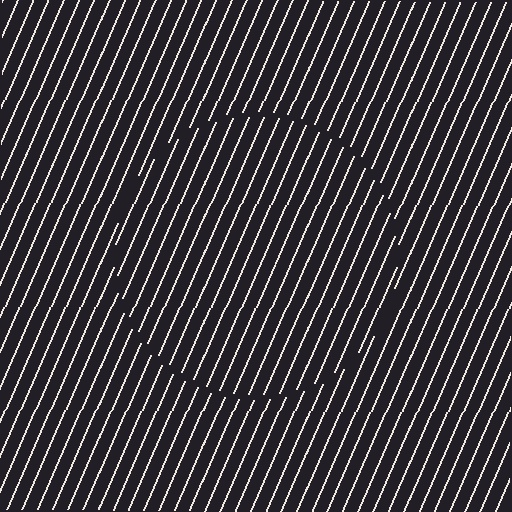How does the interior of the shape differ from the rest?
The interior of the shape contains the same grating, shifted by half a period — the contour is defined by the phase discontinuity where line-ends from the inner and outer gratings abut.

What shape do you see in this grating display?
An illusory circle. The interior of the shape contains the same grating, shifted by half a period — the contour is defined by the phase discontinuity where line-ends from the inner and outer gratings abut.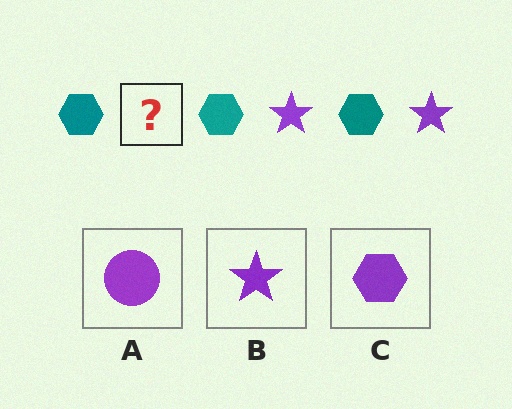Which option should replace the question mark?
Option B.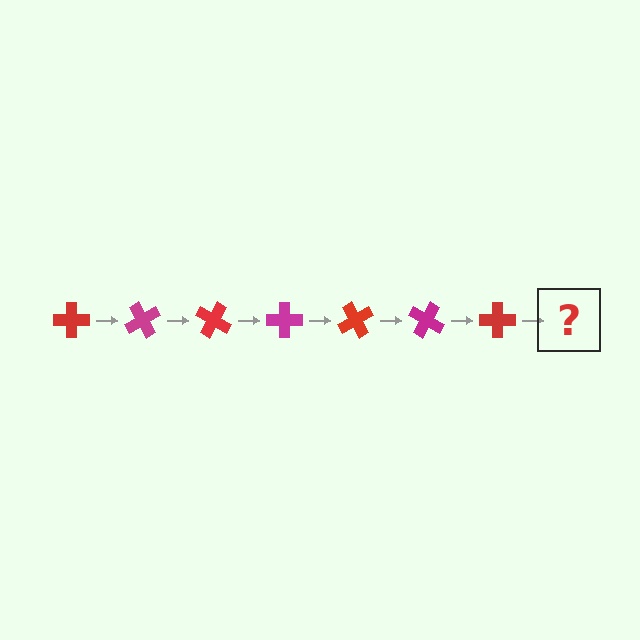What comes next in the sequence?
The next element should be a magenta cross, rotated 420 degrees from the start.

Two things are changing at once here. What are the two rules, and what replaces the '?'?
The two rules are that it rotates 60 degrees each step and the color cycles through red and magenta. The '?' should be a magenta cross, rotated 420 degrees from the start.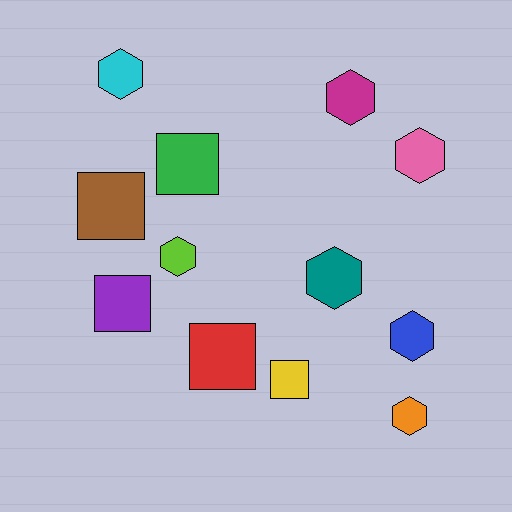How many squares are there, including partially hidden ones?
There are 5 squares.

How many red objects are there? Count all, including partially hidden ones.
There is 1 red object.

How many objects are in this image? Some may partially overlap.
There are 12 objects.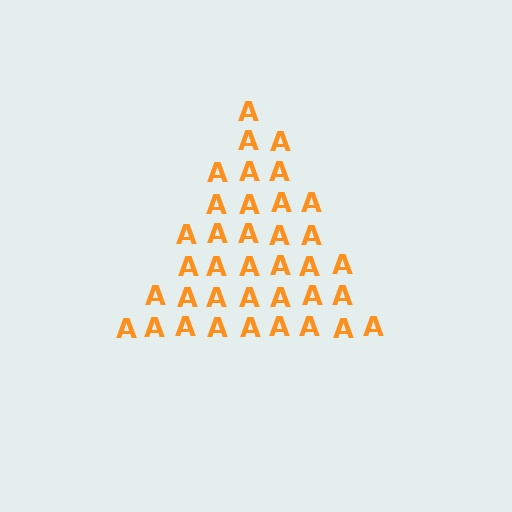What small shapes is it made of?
It is made of small letter A's.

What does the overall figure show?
The overall figure shows a triangle.